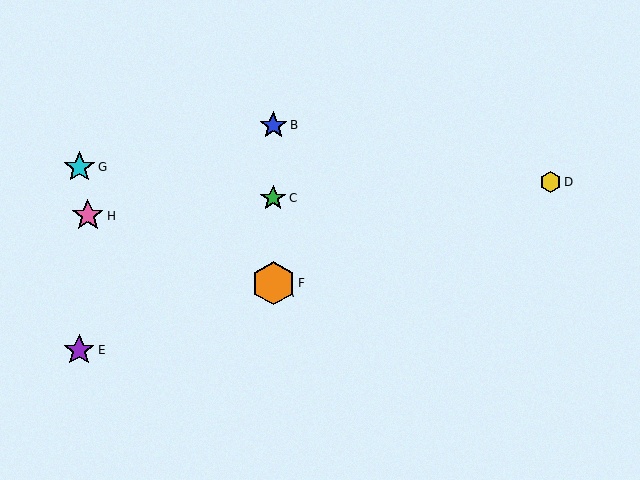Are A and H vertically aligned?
No, A is at x≈273 and H is at x≈88.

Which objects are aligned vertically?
Objects A, B, C, F are aligned vertically.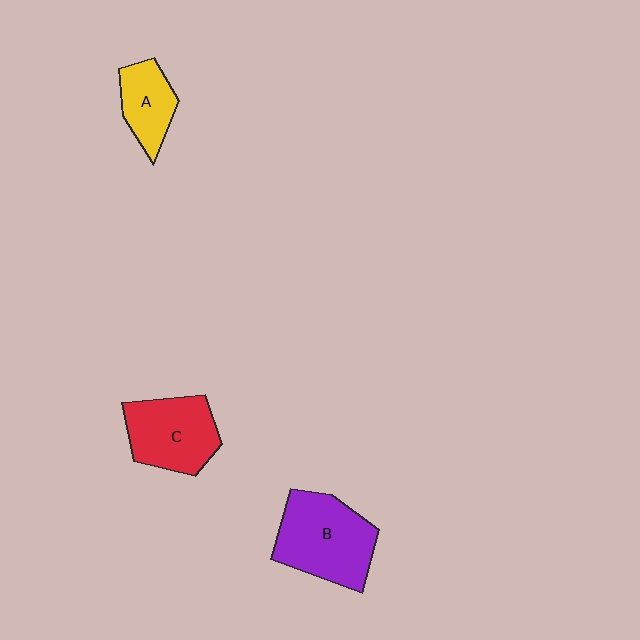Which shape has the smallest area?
Shape A (yellow).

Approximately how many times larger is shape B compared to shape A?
Approximately 1.9 times.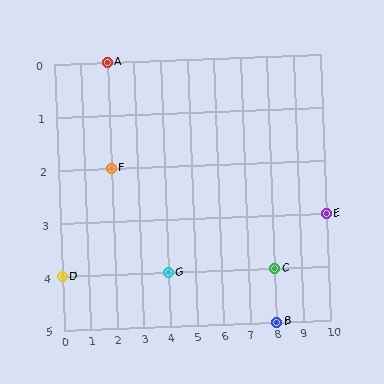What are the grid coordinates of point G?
Point G is at grid coordinates (4, 4).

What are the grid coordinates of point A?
Point A is at grid coordinates (2, 0).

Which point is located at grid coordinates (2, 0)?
Point A is at (2, 0).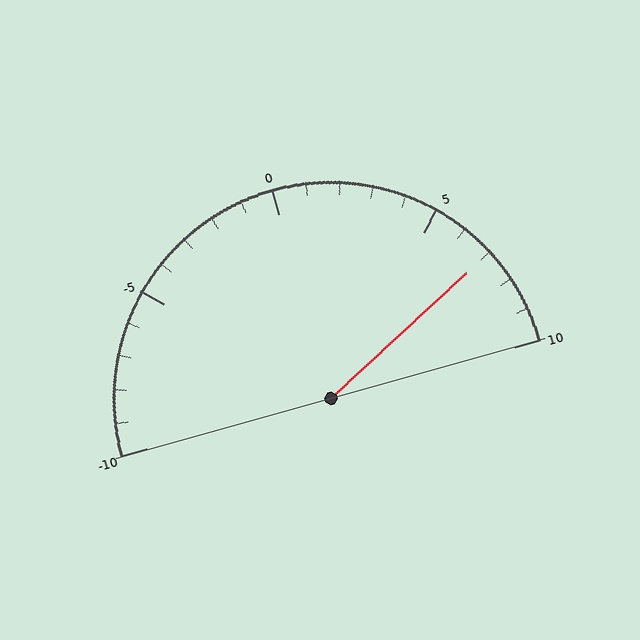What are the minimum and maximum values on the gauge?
The gauge ranges from -10 to 10.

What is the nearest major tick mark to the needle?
The nearest major tick mark is 5.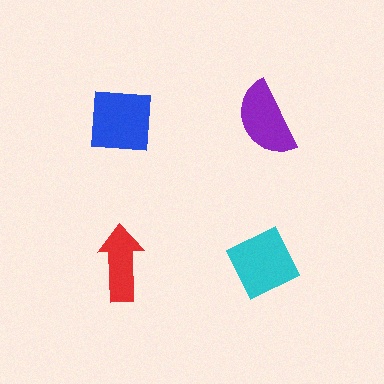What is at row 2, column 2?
A cyan diamond.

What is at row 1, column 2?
A purple semicircle.